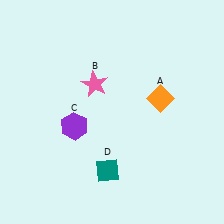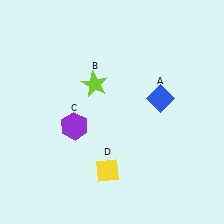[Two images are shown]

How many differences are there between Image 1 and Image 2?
There are 3 differences between the two images.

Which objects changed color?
A changed from orange to blue. B changed from pink to lime. D changed from teal to yellow.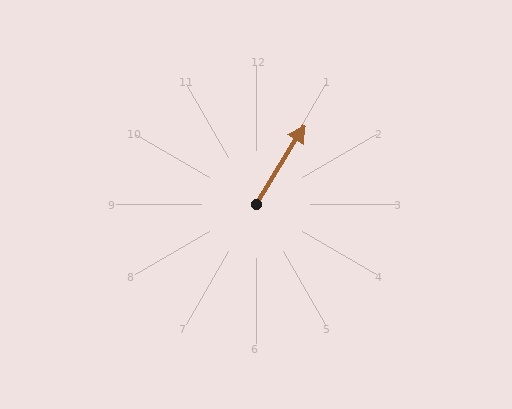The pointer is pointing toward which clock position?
Roughly 1 o'clock.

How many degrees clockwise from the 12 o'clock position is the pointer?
Approximately 31 degrees.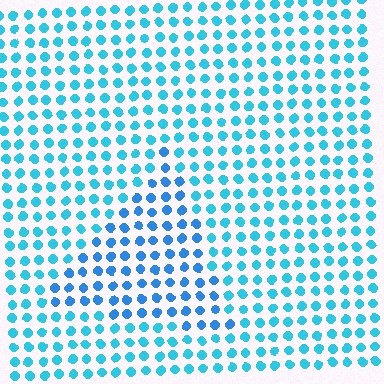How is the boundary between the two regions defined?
The boundary is defined purely by a slight shift in hue (about 22 degrees). Spacing, size, and orientation are identical on both sides.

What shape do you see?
I see a triangle.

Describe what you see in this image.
The image is filled with small cyan elements in a uniform arrangement. A triangle-shaped region is visible where the elements are tinted to a slightly different hue, forming a subtle color boundary.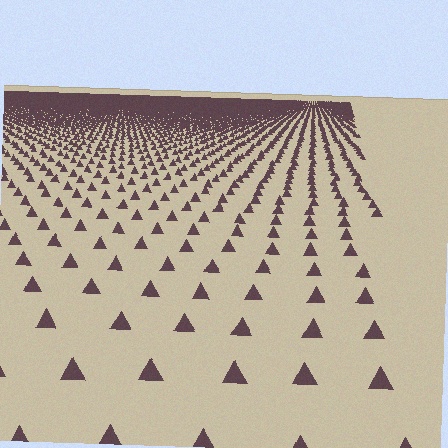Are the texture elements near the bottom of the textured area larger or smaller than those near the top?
Larger. Near the bottom, elements are closer to the viewer and appear at a bigger on-screen size.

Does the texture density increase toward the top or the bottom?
Density increases toward the top.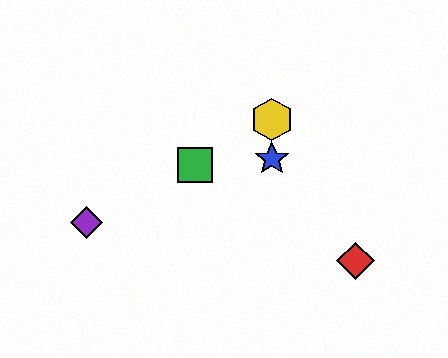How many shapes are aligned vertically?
2 shapes (the blue star, the yellow hexagon) are aligned vertically.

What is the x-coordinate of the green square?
The green square is at x≈195.